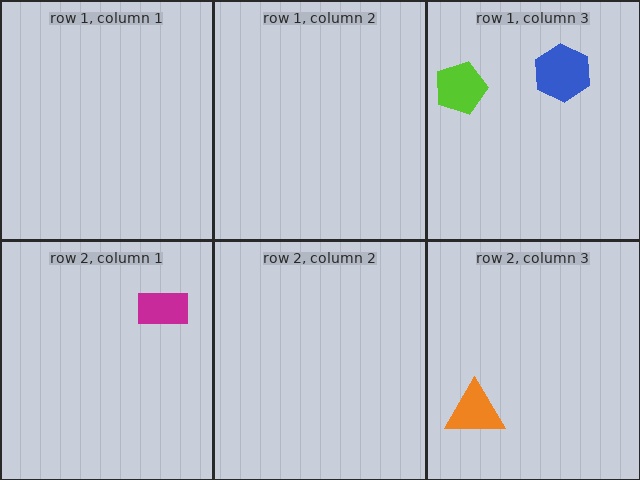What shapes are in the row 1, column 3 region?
The blue hexagon, the lime pentagon.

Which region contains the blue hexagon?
The row 1, column 3 region.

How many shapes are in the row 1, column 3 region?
2.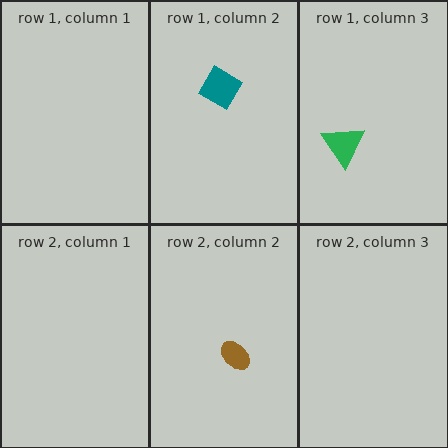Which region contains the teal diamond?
The row 1, column 2 region.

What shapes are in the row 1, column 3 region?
The green triangle.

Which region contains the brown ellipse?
The row 2, column 2 region.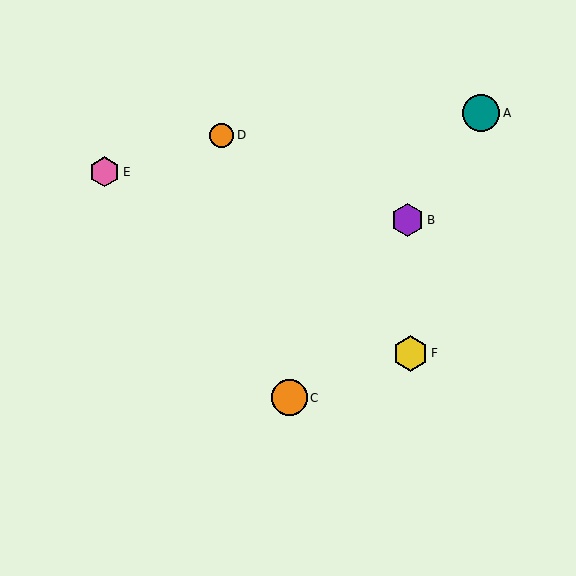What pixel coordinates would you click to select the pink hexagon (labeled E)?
Click at (105, 172) to select the pink hexagon E.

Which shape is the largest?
The teal circle (labeled A) is the largest.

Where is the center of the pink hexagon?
The center of the pink hexagon is at (105, 172).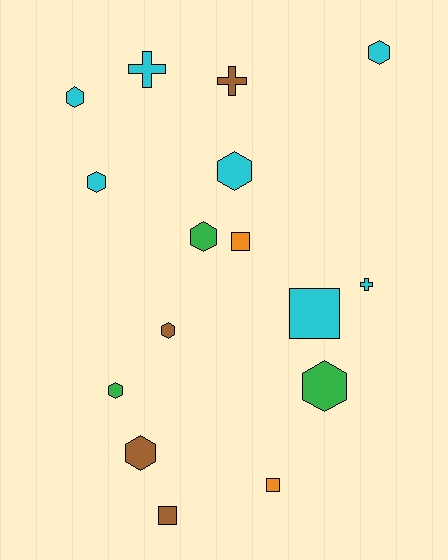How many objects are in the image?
There are 16 objects.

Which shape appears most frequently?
Hexagon, with 9 objects.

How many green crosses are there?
There are no green crosses.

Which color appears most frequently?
Cyan, with 7 objects.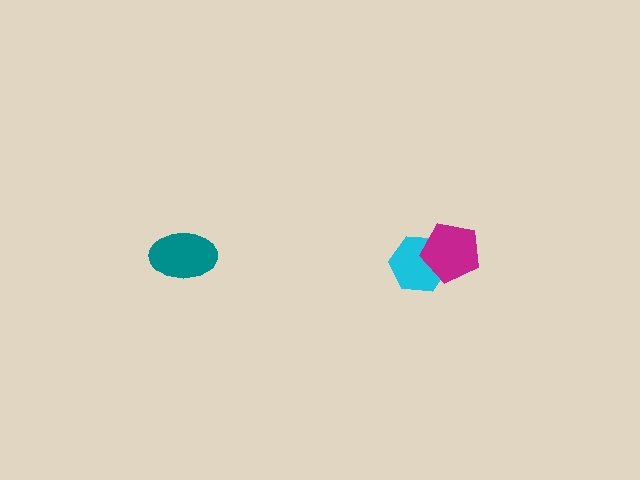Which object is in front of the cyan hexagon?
The magenta pentagon is in front of the cyan hexagon.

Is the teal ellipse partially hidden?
No, no other shape covers it.